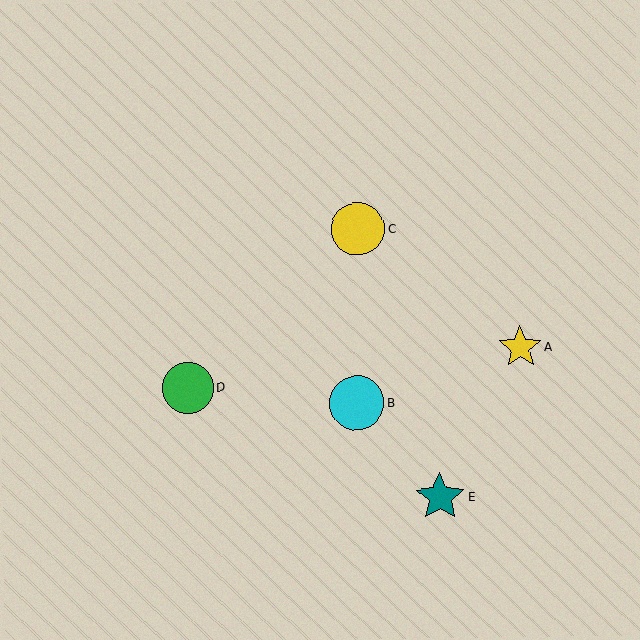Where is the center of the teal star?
The center of the teal star is at (440, 497).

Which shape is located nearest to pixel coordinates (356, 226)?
The yellow circle (labeled C) at (358, 229) is nearest to that location.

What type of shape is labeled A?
Shape A is a yellow star.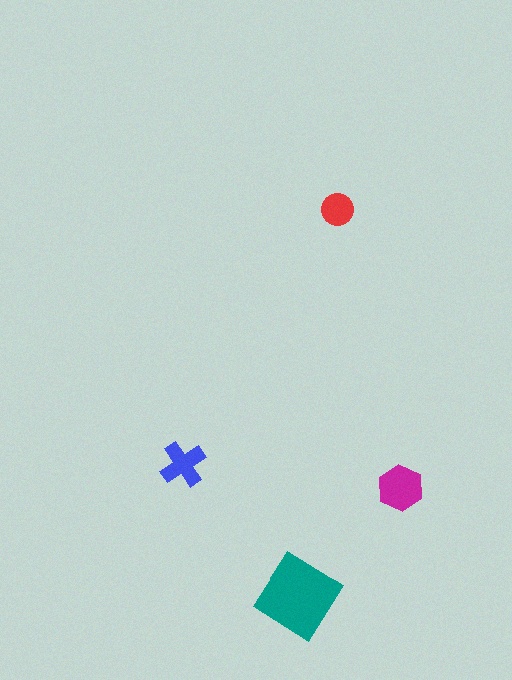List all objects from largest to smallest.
The teal diamond, the magenta hexagon, the blue cross, the red circle.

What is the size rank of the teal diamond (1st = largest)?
1st.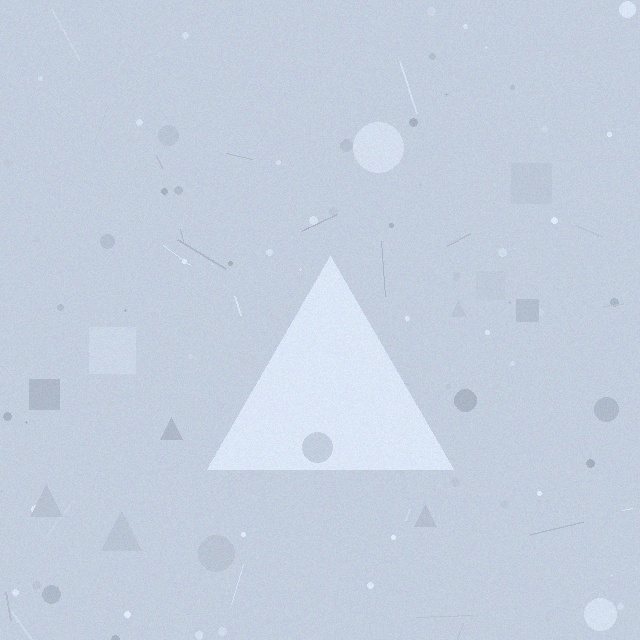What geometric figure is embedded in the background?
A triangle is embedded in the background.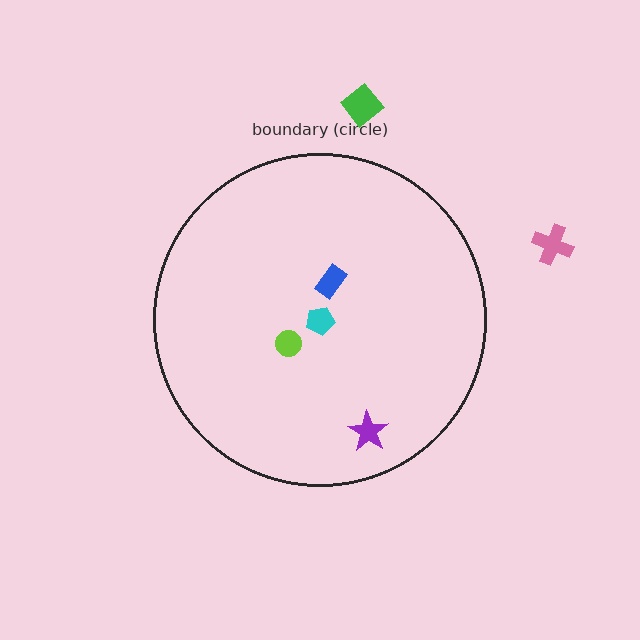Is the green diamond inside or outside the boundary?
Outside.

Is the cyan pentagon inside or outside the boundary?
Inside.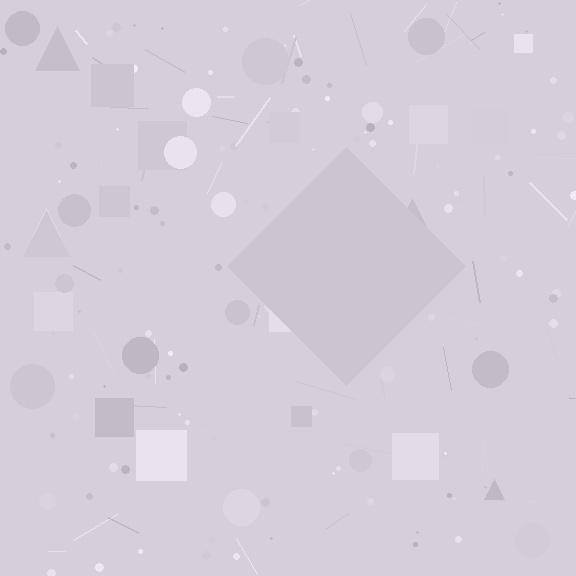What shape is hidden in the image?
A diamond is hidden in the image.